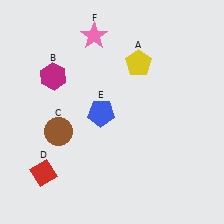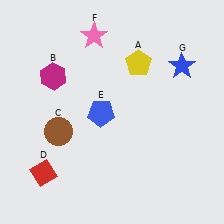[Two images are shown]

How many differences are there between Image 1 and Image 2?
There is 1 difference between the two images.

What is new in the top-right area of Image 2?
A blue star (G) was added in the top-right area of Image 2.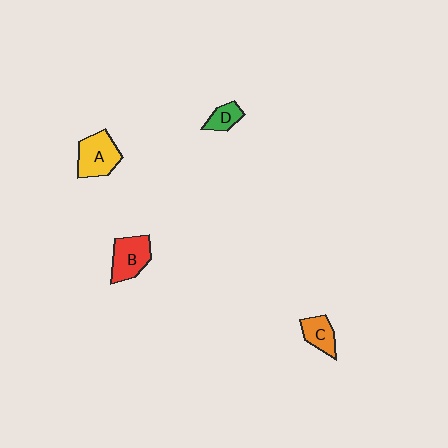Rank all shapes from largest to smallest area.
From largest to smallest: A (yellow), B (red), C (orange), D (green).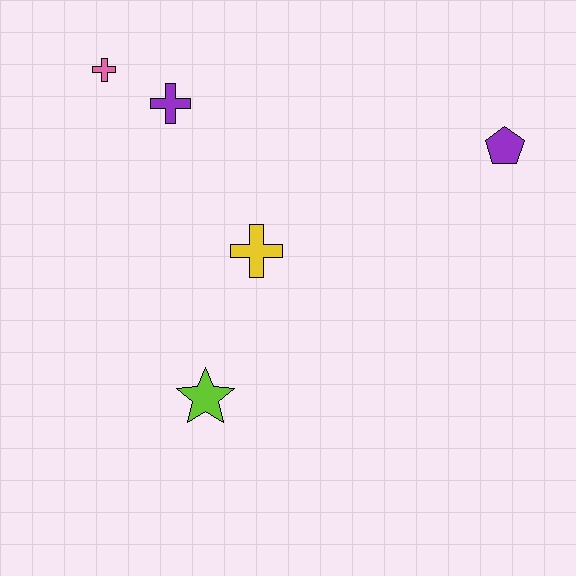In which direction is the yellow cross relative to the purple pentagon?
The yellow cross is to the left of the purple pentagon.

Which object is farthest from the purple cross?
The purple pentagon is farthest from the purple cross.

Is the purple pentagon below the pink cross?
Yes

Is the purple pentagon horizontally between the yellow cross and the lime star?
No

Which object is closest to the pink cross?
The purple cross is closest to the pink cross.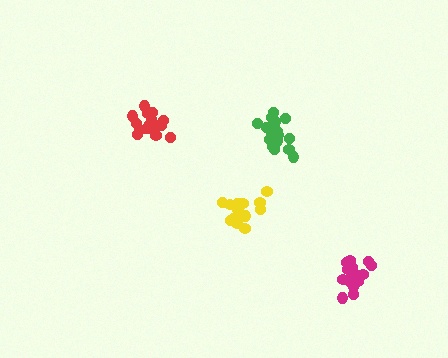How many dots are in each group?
Group 1: 17 dots, Group 2: 17 dots, Group 3: 16 dots, Group 4: 21 dots (71 total).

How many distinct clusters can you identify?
There are 4 distinct clusters.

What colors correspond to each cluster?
The clusters are colored: yellow, magenta, red, green.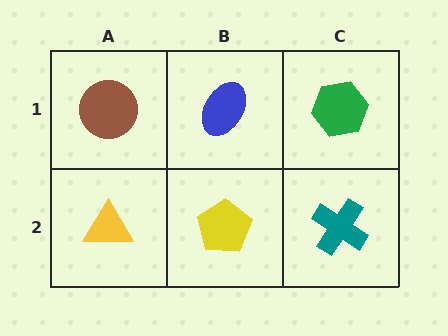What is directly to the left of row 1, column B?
A brown circle.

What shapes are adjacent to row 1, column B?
A yellow pentagon (row 2, column B), a brown circle (row 1, column A), a green hexagon (row 1, column C).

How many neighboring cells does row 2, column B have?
3.